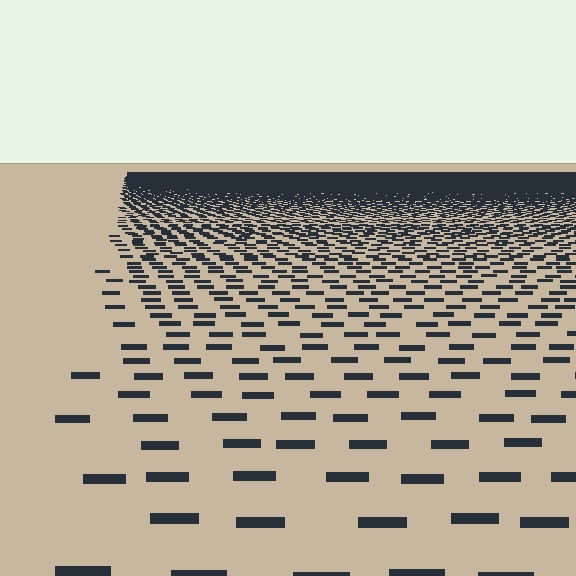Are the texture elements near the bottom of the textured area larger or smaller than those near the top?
Larger. Near the bottom, elements are closer to the viewer and appear at a bigger on-screen size.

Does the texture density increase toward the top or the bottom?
Density increases toward the top.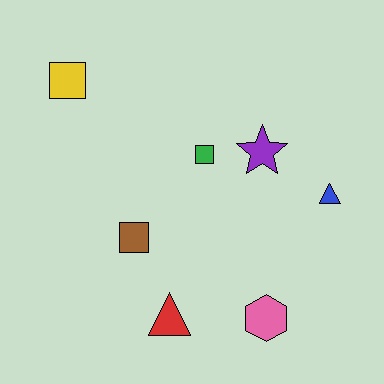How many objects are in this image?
There are 7 objects.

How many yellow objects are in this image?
There is 1 yellow object.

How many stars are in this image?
There is 1 star.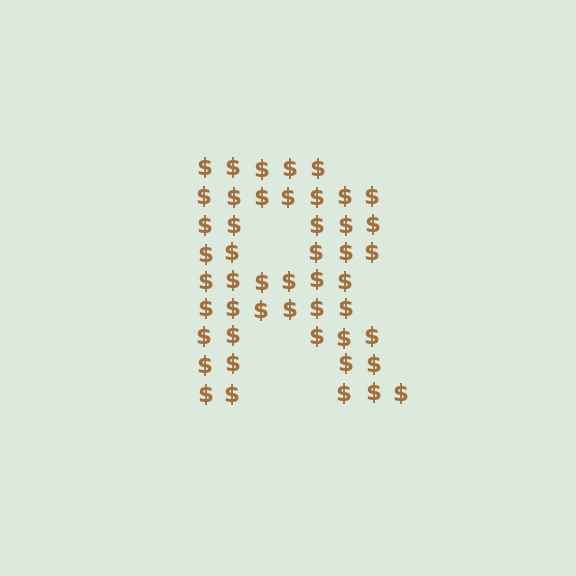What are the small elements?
The small elements are dollar signs.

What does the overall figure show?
The overall figure shows the letter R.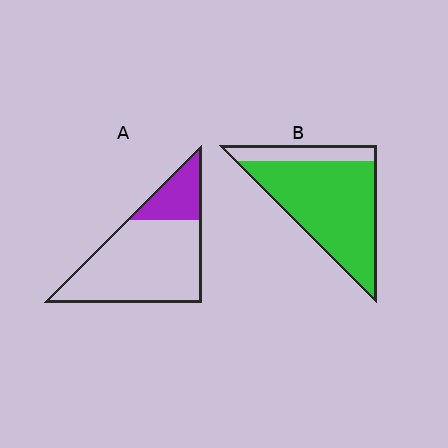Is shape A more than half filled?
No.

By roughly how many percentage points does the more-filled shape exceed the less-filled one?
By roughly 60 percentage points (B over A).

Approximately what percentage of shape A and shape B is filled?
A is approximately 25% and B is approximately 80%.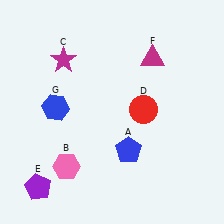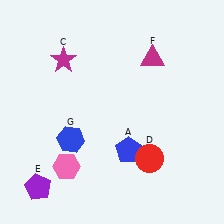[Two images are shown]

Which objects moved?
The objects that moved are: the red circle (D), the blue hexagon (G).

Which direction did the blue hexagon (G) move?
The blue hexagon (G) moved down.